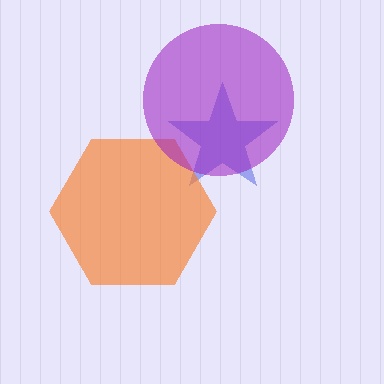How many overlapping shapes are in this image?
There are 3 overlapping shapes in the image.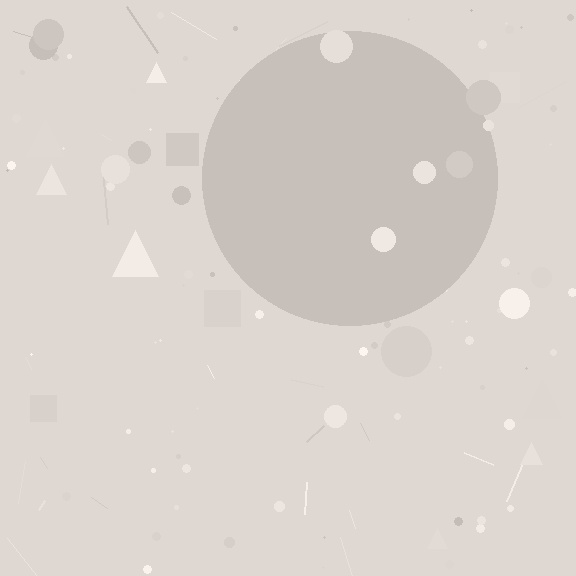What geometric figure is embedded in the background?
A circle is embedded in the background.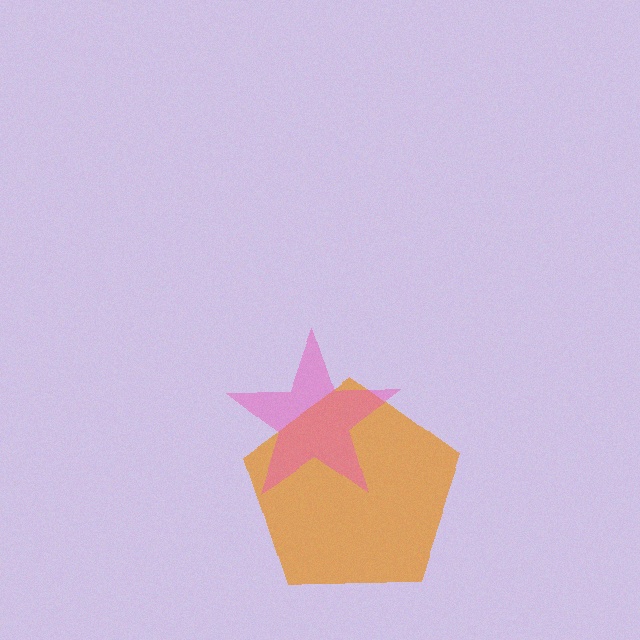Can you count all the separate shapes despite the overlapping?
Yes, there are 2 separate shapes.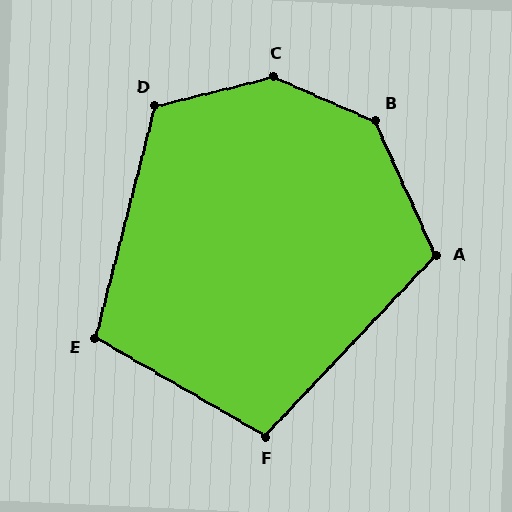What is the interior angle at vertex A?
Approximately 112 degrees (obtuse).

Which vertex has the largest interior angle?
C, at approximately 142 degrees.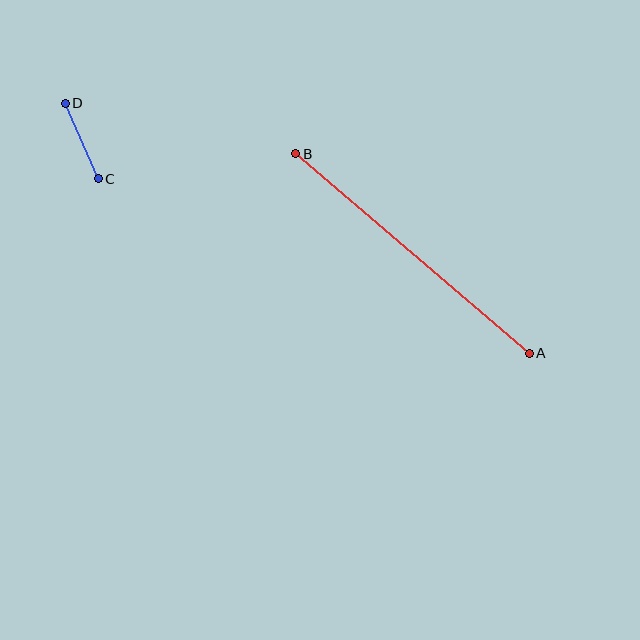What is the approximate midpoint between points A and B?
The midpoint is at approximately (412, 254) pixels.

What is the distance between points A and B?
The distance is approximately 307 pixels.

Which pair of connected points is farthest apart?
Points A and B are farthest apart.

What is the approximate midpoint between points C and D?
The midpoint is at approximately (82, 141) pixels.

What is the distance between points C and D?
The distance is approximately 82 pixels.